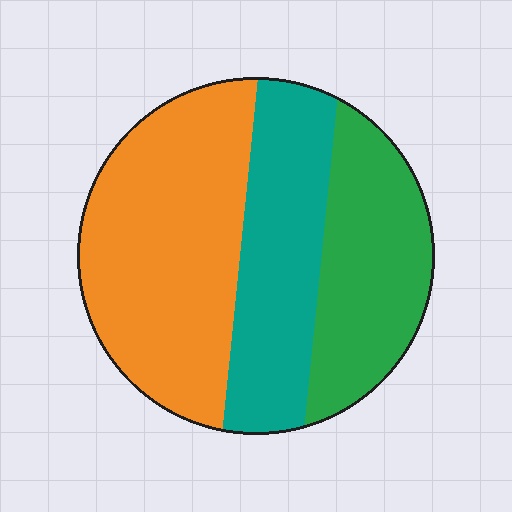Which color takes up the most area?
Orange, at roughly 45%.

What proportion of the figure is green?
Green covers around 25% of the figure.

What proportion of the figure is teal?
Teal covers about 30% of the figure.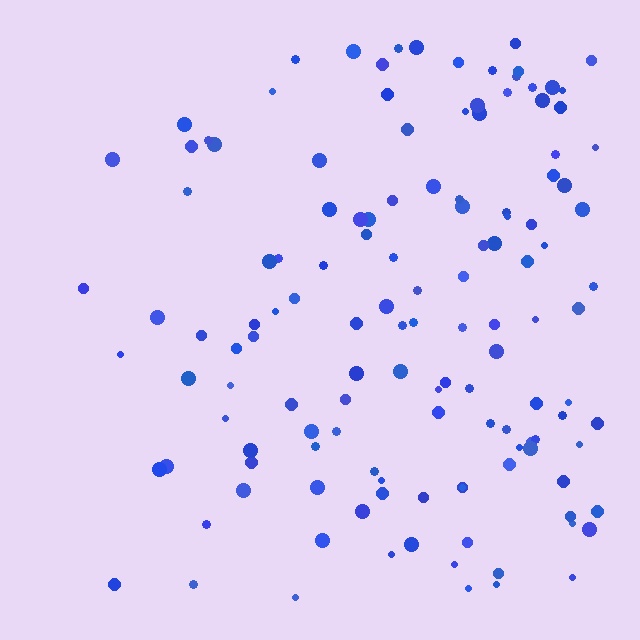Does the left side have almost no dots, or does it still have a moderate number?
Still a moderate number, just noticeably fewer than the right.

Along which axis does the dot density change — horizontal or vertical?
Horizontal.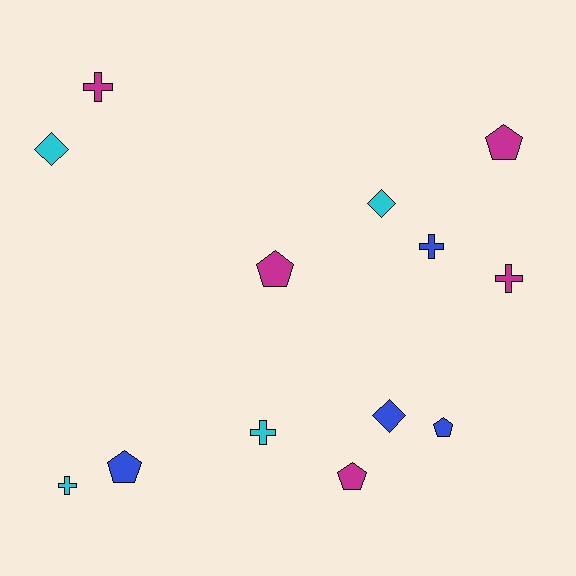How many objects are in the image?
There are 13 objects.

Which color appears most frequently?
Magenta, with 5 objects.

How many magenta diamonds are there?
There are no magenta diamonds.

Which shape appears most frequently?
Pentagon, with 5 objects.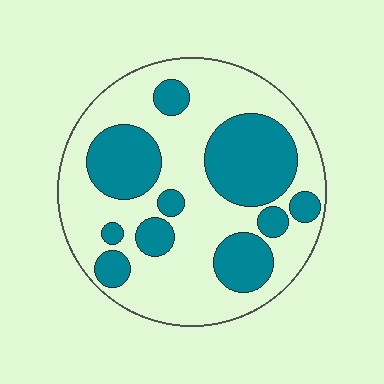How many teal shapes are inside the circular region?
10.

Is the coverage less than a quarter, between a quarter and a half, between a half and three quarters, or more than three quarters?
Between a quarter and a half.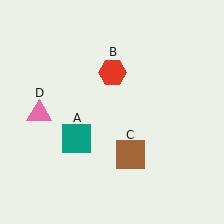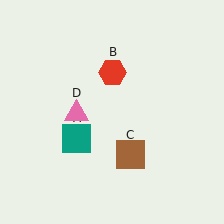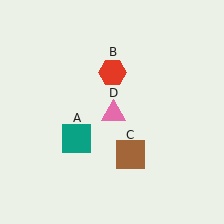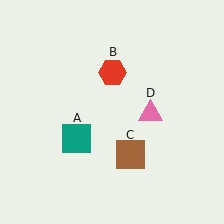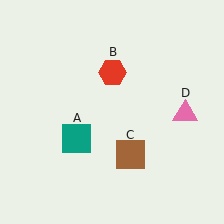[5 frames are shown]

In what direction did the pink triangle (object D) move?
The pink triangle (object D) moved right.